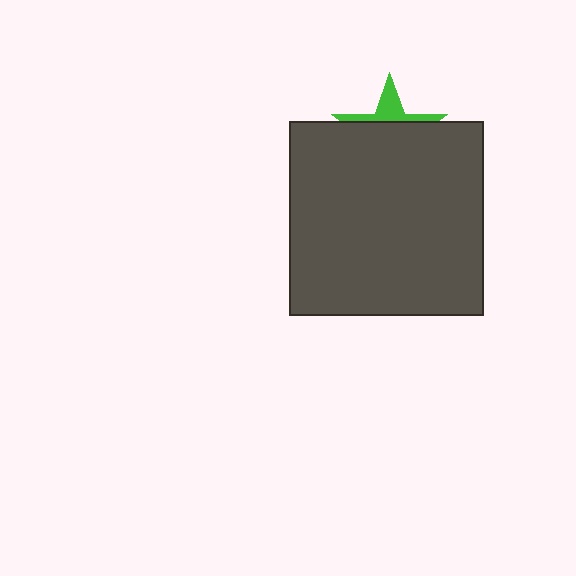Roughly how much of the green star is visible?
A small part of it is visible (roughly 33%).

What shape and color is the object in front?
The object in front is a dark gray square.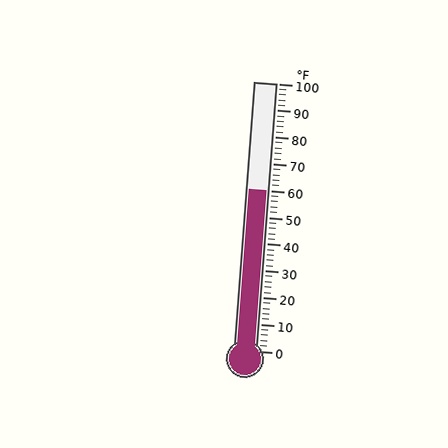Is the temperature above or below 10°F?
The temperature is above 10°F.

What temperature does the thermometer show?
The thermometer shows approximately 60°F.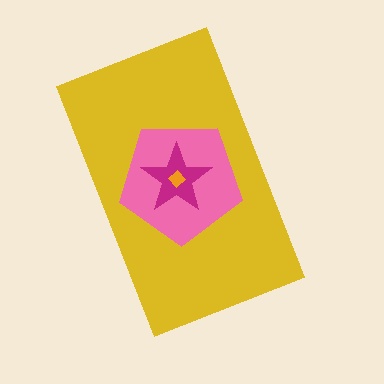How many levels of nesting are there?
4.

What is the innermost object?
The orange diamond.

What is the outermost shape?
The yellow rectangle.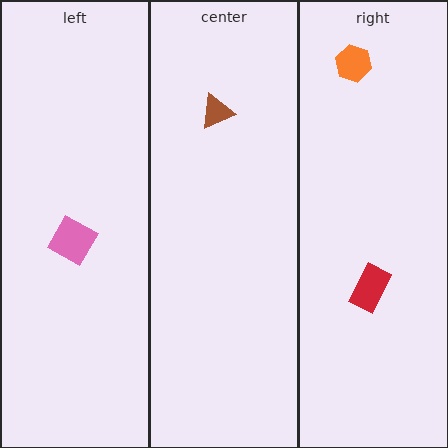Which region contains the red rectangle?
The right region.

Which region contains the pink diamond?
The left region.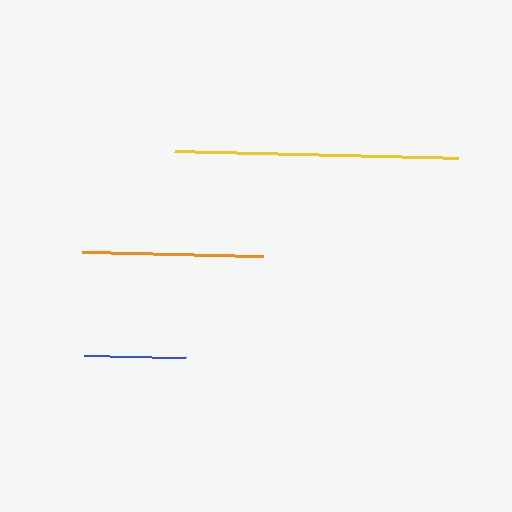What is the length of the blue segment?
The blue segment is approximately 102 pixels long.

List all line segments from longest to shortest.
From longest to shortest: yellow, orange, blue.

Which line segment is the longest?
The yellow line is the longest at approximately 284 pixels.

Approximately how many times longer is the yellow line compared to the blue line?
The yellow line is approximately 2.8 times the length of the blue line.